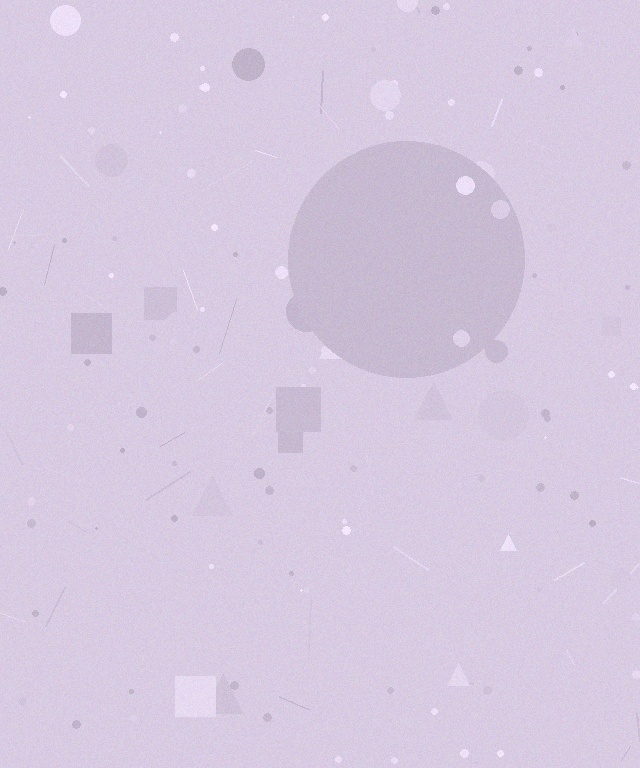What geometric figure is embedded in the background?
A circle is embedded in the background.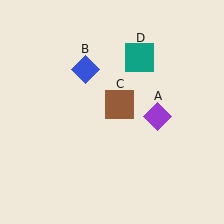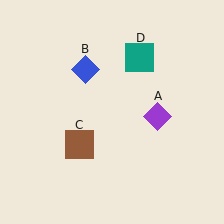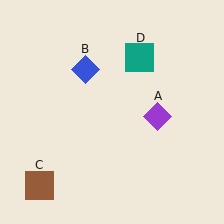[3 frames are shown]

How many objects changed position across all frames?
1 object changed position: brown square (object C).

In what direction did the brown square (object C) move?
The brown square (object C) moved down and to the left.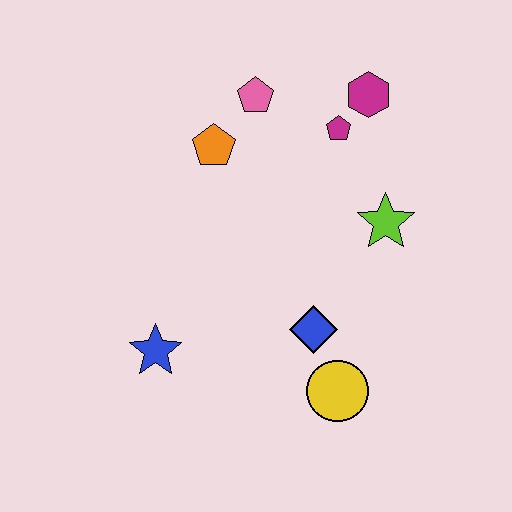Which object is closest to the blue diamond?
The yellow circle is closest to the blue diamond.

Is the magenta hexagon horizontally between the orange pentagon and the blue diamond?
No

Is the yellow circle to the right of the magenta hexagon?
No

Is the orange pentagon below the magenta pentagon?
Yes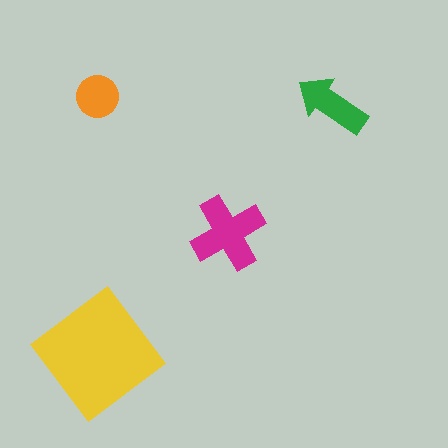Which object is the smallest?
The orange circle.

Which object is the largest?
The yellow diamond.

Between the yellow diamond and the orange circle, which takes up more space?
The yellow diamond.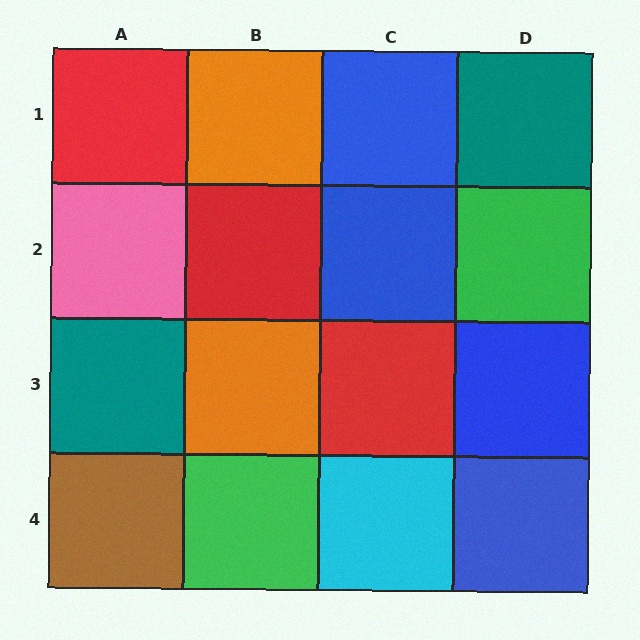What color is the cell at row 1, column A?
Red.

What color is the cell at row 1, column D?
Teal.